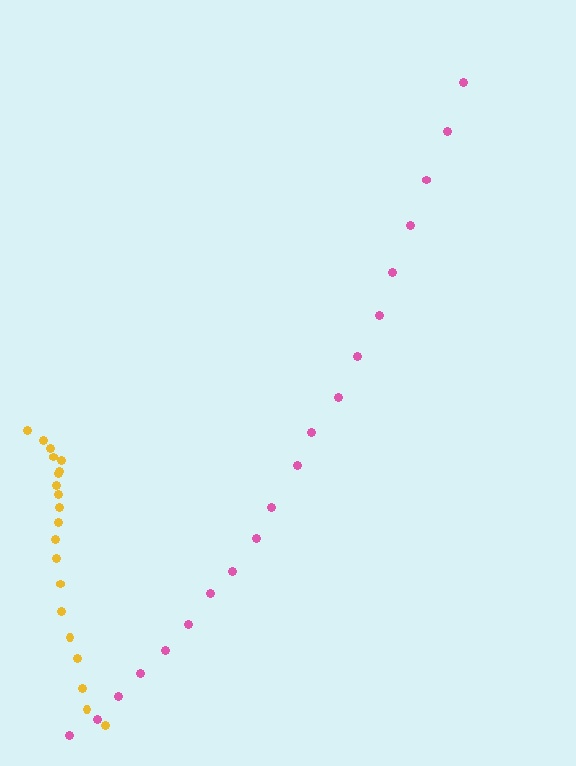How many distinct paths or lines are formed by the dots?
There are 2 distinct paths.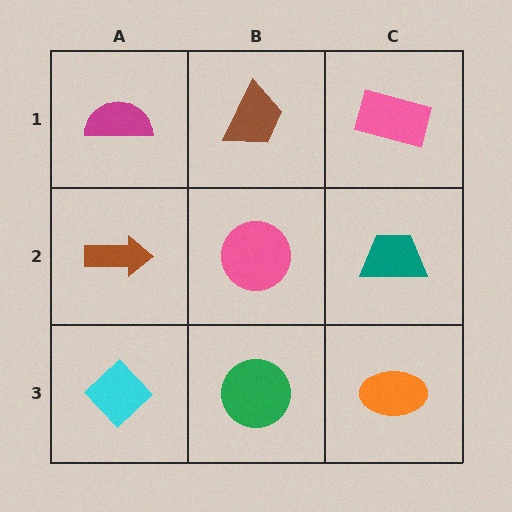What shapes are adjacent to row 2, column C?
A pink rectangle (row 1, column C), an orange ellipse (row 3, column C), a pink circle (row 2, column B).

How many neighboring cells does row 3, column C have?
2.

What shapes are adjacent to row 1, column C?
A teal trapezoid (row 2, column C), a brown trapezoid (row 1, column B).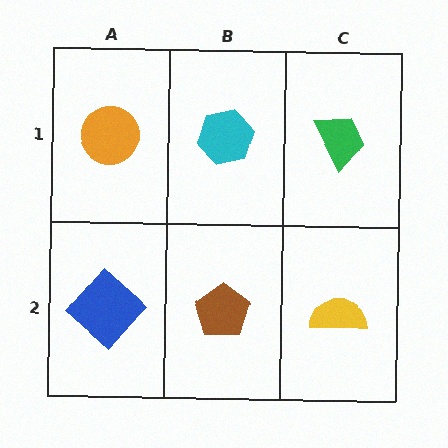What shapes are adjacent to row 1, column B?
A brown pentagon (row 2, column B), an orange circle (row 1, column A), a green trapezoid (row 1, column C).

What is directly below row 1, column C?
A yellow semicircle.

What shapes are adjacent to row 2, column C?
A green trapezoid (row 1, column C), a brown pentagon (row 2, column B).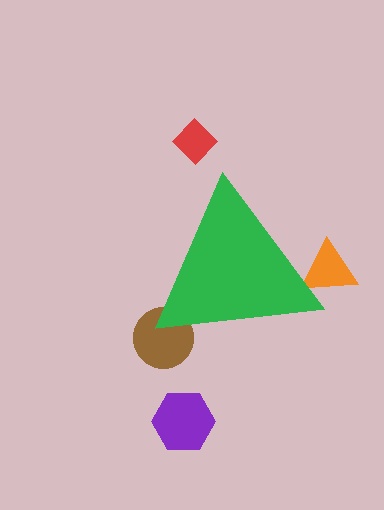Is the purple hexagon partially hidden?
No, the purple hexagon is fully visible.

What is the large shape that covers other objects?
A green triangle.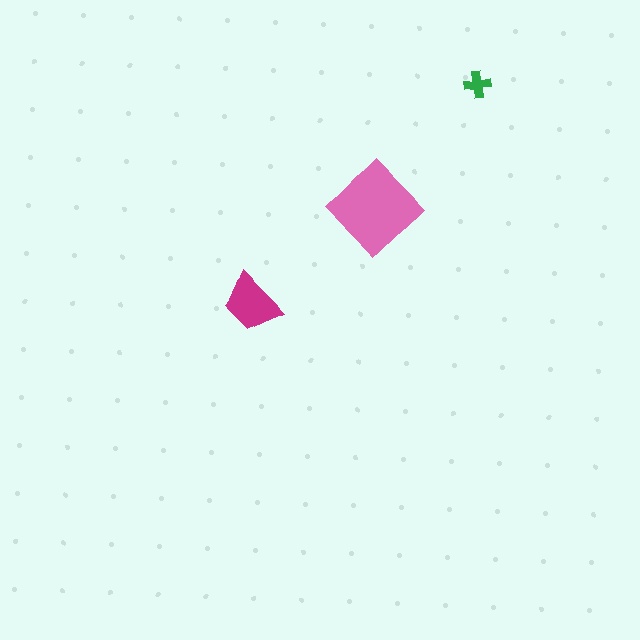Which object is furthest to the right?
The green cross is rightmost.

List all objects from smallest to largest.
The green cross, the magenta trapezoid, the pink diamond.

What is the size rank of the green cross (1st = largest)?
3rd.